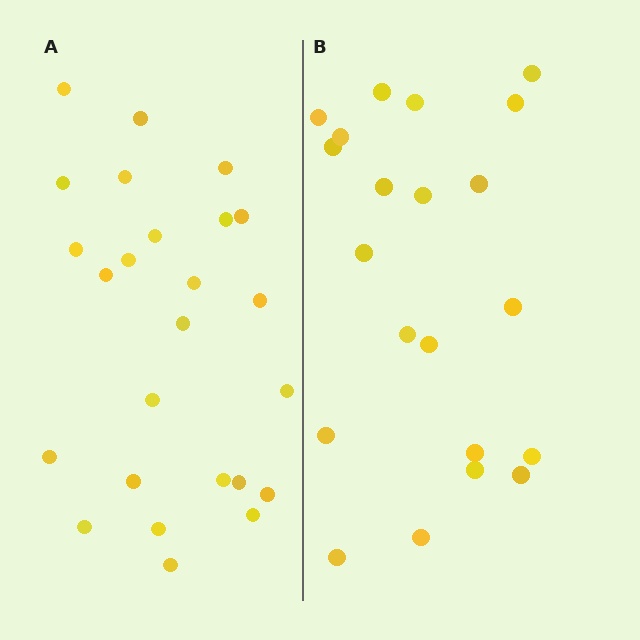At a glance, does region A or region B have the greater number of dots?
Region A (the left region) has more dots.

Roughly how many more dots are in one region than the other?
Region A has about 4 more dots than region B.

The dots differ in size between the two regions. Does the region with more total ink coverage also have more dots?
No. Region B has more total ink coverage because its dots are larger, but region A actually contains more individual dots. Total area can be misleading — the number of items is what matters here.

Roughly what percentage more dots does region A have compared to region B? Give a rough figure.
About 20% more.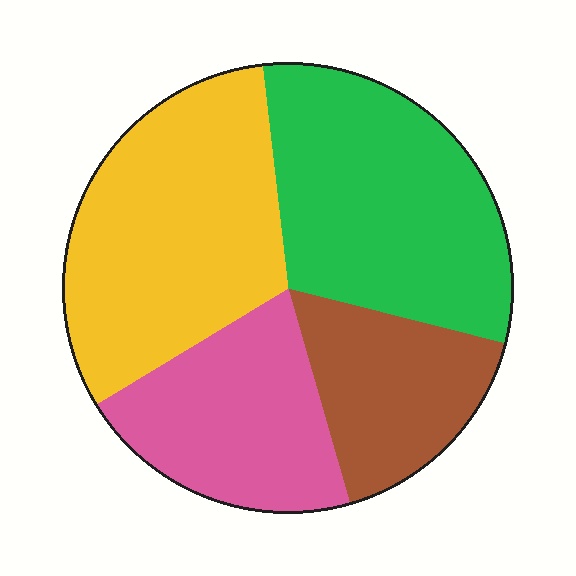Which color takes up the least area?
Brown, at roughly 15%.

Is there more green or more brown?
Green.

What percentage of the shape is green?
Green covers 31% of the shape.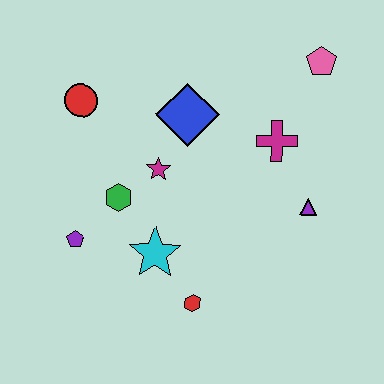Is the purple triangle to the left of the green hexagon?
No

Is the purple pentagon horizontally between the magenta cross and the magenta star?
No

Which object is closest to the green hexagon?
The magenta star is closest to the green hexagon.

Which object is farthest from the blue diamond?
The red hexagon is farthest from the blue diamond.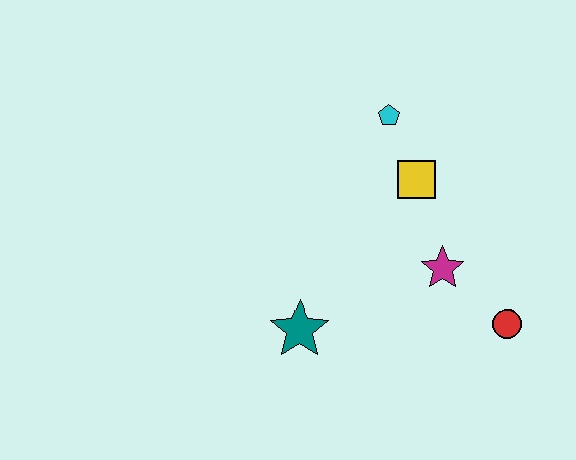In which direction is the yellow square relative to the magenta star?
The yellow square is above the magenta star.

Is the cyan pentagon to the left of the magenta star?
Yes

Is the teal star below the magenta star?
Yes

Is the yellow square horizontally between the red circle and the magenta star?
No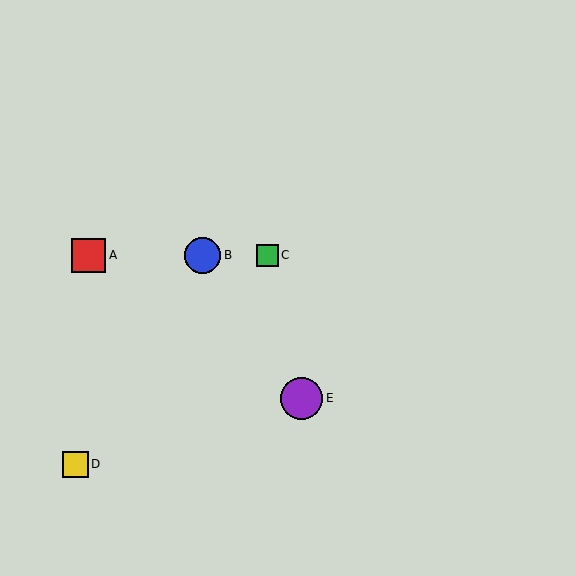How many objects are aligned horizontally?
3 objects (A, B, C) are aligned horizontally.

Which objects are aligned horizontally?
Objects A, B, C are aligned horizontally.